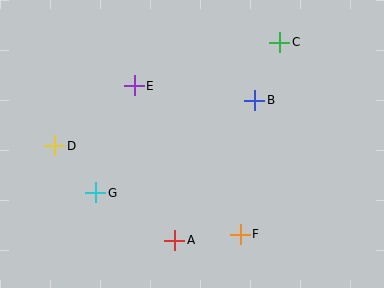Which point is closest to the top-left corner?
Point D is closest to the top-left corner.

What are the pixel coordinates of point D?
Point D is at (55, 146).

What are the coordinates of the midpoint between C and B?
The midpoint between C and B is at (267, 71).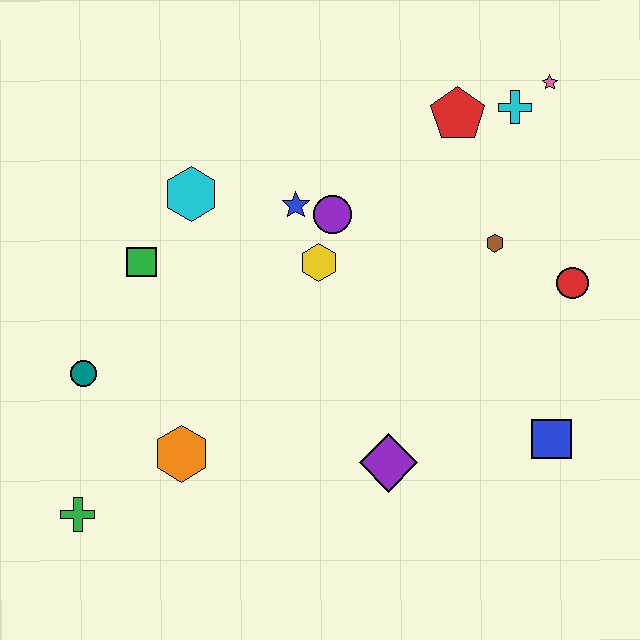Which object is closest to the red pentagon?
The cyan cross is closest to the red pentagon.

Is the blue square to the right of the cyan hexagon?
Yes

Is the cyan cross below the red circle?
No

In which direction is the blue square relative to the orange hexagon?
The blue square is to the right of the orange hexagon.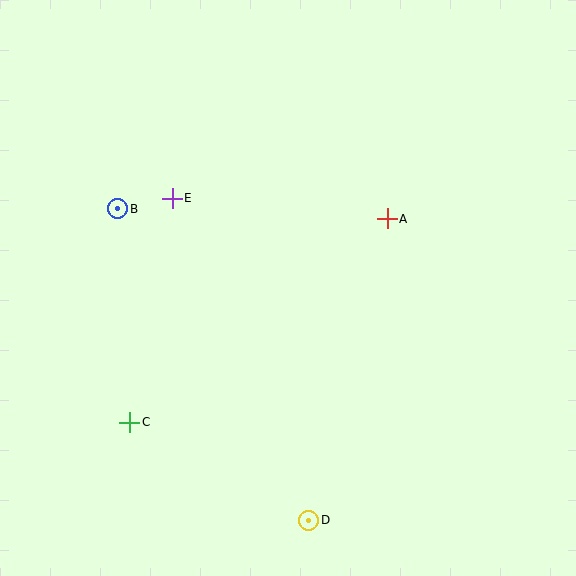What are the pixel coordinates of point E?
Point E is at (172, 198).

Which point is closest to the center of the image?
Point A at (387, 219) is closest to the center.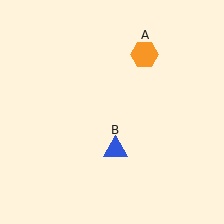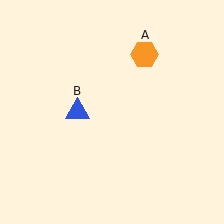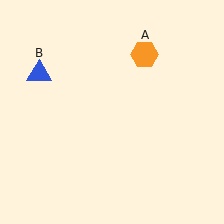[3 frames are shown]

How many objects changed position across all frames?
1 object changed position: blue triangle (object B).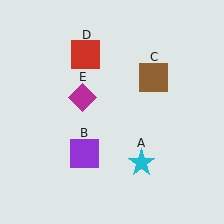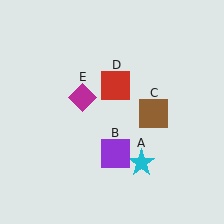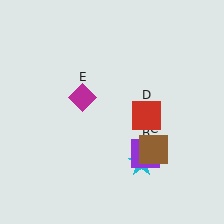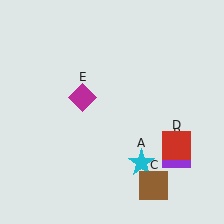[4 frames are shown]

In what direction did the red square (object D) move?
The red square (object D) moved down and to the right.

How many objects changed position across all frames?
3 objects changed position: purple square (object B), brown square (object C), red square (object D).